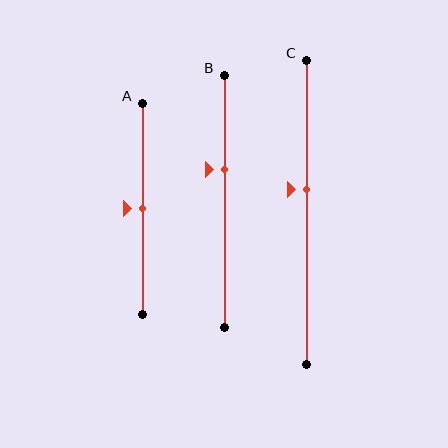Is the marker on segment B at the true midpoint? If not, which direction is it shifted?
No, the marker on segment B is shifted upward by about 12% of the segment length.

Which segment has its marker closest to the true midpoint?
Segment A has its marker closest to the true midpoint.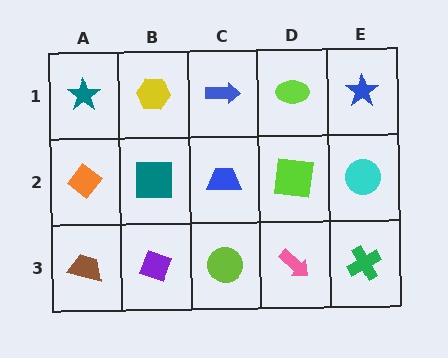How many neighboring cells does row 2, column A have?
3.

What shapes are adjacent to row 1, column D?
A lime square (row 2, column D), a blue arrow (row 1, column C), a blue star (row 1, column E).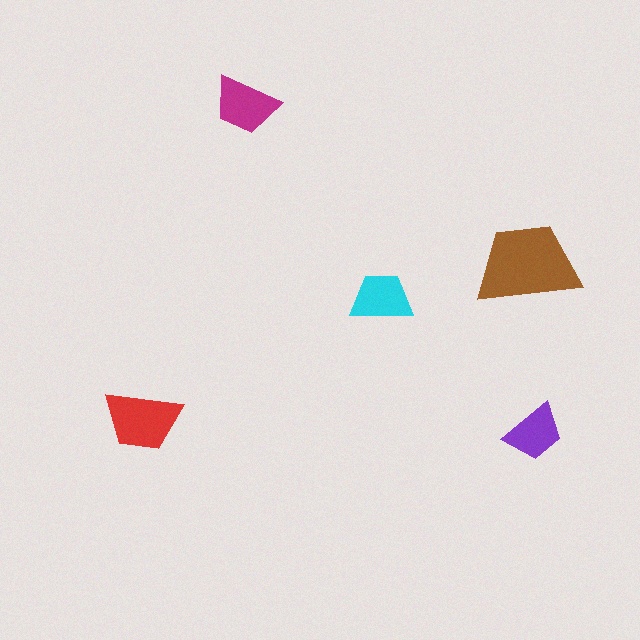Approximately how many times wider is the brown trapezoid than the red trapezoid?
About 1.5 times wider.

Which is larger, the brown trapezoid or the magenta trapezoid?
The brown one.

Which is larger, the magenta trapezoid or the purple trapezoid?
The magenta one.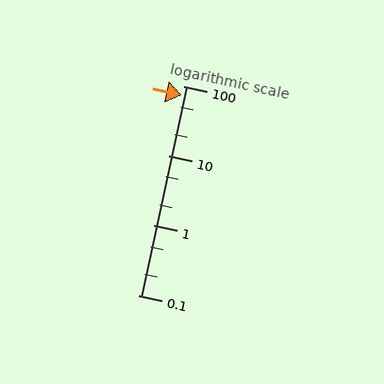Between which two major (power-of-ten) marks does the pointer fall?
The pointer is between 10 and 100.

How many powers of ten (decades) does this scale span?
The scale spans 3 decades, from 0.1 to 100.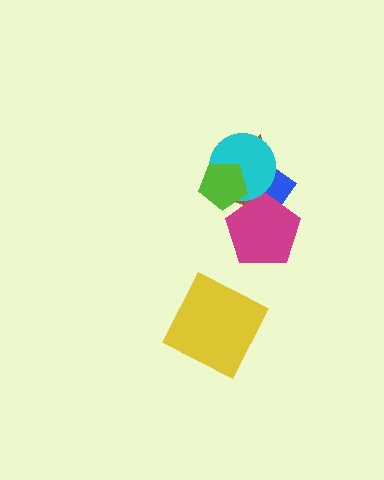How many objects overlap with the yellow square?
0 objects overlap with the yellow square.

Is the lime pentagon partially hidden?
No, no other shape covers it.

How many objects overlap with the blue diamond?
4 objects overlap with the blue diamond.